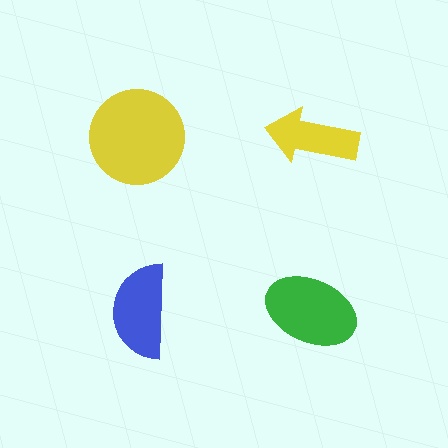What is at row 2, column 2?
A green ellipse.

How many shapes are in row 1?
2 shapes.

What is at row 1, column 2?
A yellow arrow.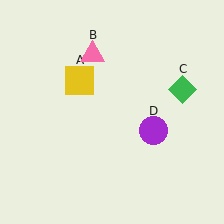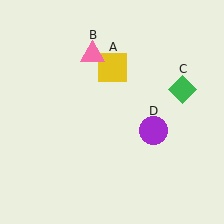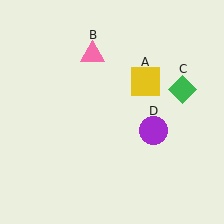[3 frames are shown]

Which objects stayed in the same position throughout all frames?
Pink triangle (object B) and green diamond (object C) and purple circle (object D) remained stationary.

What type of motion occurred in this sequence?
The yellow square (object A) rotated clockwise around the center of the scene.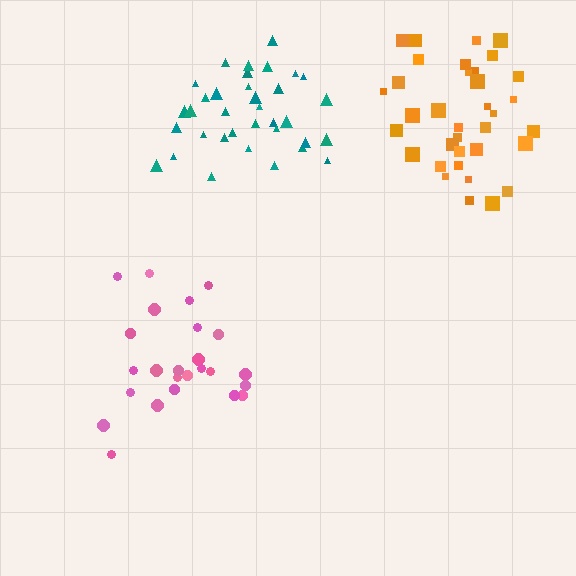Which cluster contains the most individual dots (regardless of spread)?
Teal (35).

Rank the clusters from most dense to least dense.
teal, orange, pink.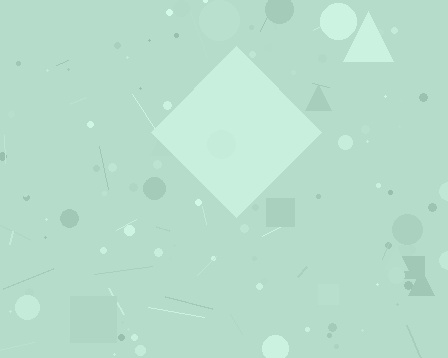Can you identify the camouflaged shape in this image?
The camouflaged shape is a diamond.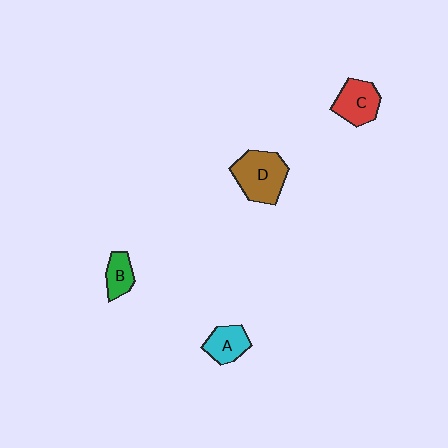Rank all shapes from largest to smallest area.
From largest to smallest: D (brown), C (red), A (cyan), B (green).